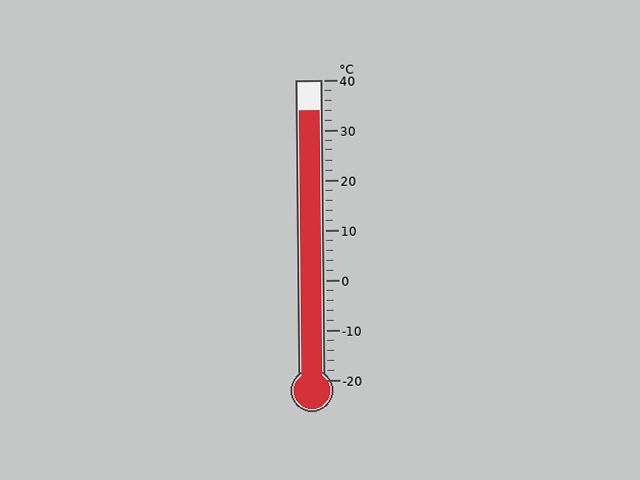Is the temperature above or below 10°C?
The temperature is above 10°C.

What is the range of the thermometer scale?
The thermometer scale ranges from -20°C to 40°C.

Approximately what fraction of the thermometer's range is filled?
The thermometer is filled to approximately 90% of its range.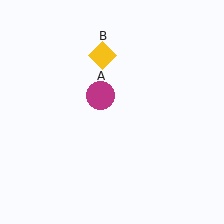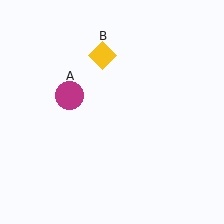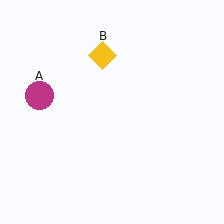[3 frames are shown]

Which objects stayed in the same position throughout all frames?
Yellow diamond (object B) remained stationary.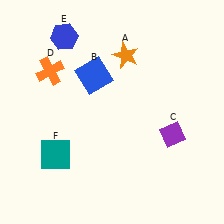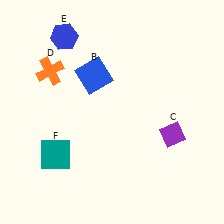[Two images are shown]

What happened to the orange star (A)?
The orange star (A) was removed in Image 2. It was in the top-right area of Image 1.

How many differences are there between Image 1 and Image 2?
There is 1 difference between the two images.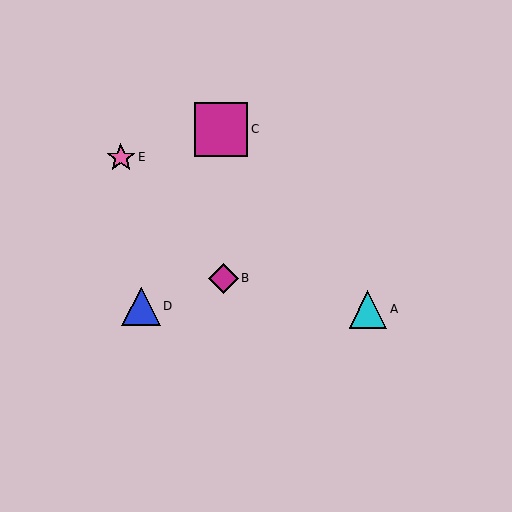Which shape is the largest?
The magenta square (labeled C) is the largest.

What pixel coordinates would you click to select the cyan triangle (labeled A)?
Click at (368, 309) to select the cyan triangle A.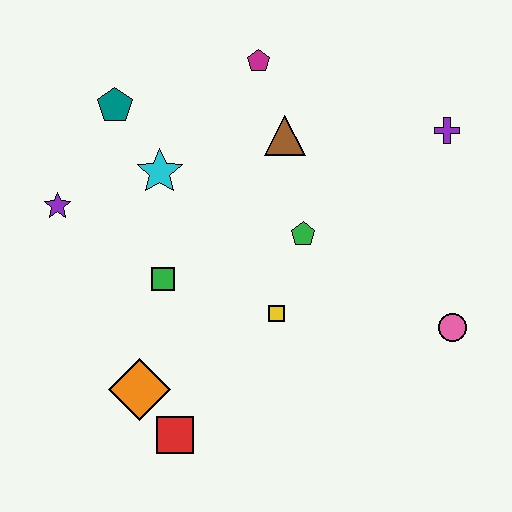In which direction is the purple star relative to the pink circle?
The purple star is to the left of the pink circle.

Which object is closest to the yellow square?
The green pentagon is closest to the yellow square.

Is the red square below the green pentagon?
Yes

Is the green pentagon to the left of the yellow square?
No